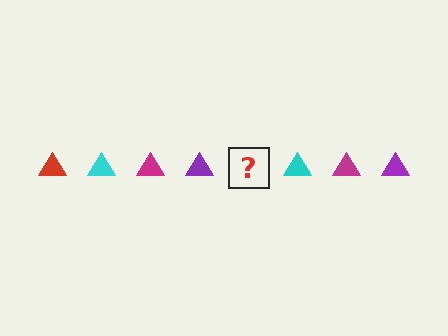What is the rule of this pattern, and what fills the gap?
The rule is that the pattern cycles through red, cyan, magenta, purple triangles. The gap should be filled with a red triangle.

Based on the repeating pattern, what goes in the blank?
The blank should be a red triangle.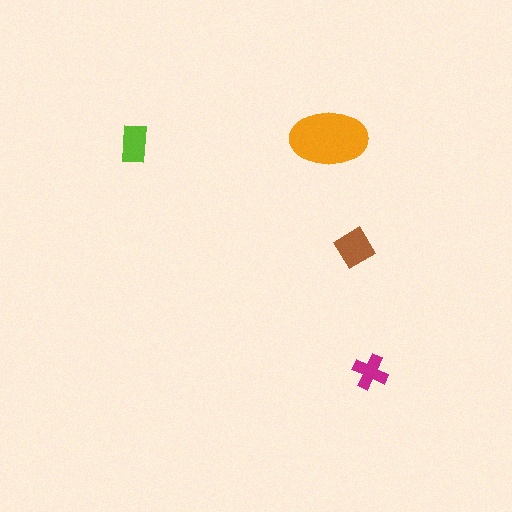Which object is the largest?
The orange ellipse.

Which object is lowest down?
The magenta cross is bottommost.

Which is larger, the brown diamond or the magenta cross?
The brown diamond.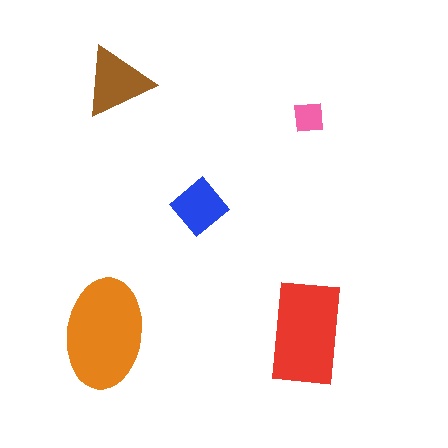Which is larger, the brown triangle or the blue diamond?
The brown triangle.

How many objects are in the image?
There are 5 objects in the image.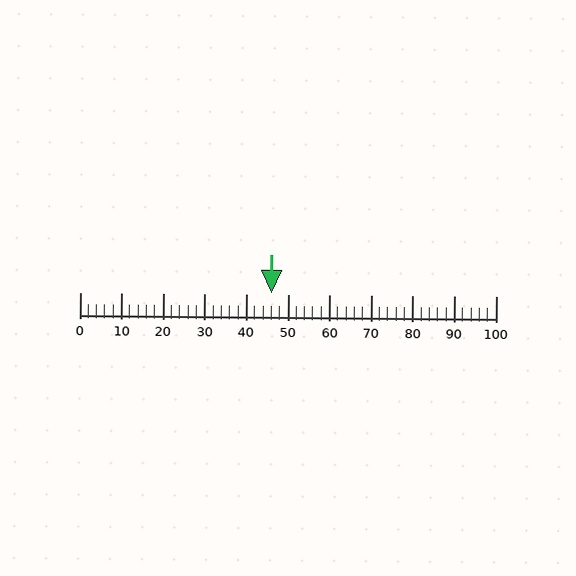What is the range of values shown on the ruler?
The ruler shows values from 0 to 100.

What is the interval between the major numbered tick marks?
The major tick marks are spaced 10 units apart.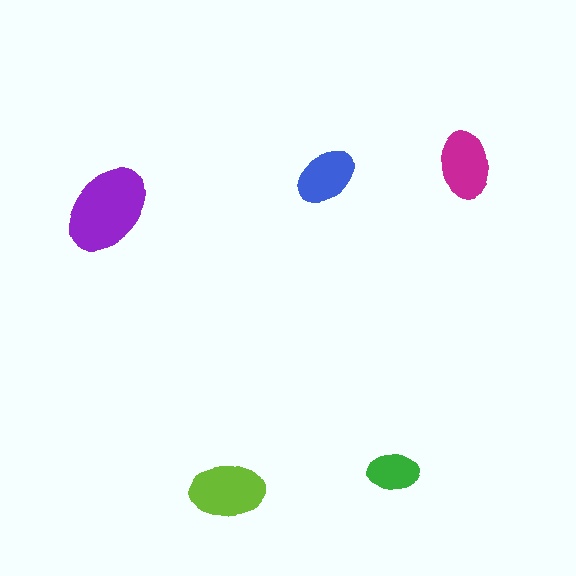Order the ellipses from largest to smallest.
the purple one, the lime one, the magenta one, the blue one, the green one.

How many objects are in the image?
There are 5 objects in the image.